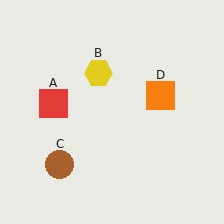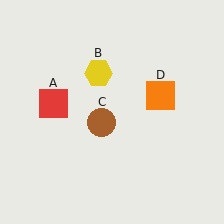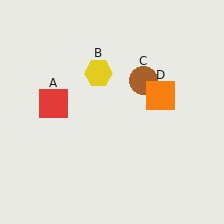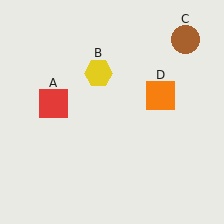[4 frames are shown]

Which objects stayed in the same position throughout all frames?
Red square (object A) and yellow hexagon (object B) and orange square (object D) remained stationary.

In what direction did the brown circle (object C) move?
The brown circle (object C) moved up and to the right.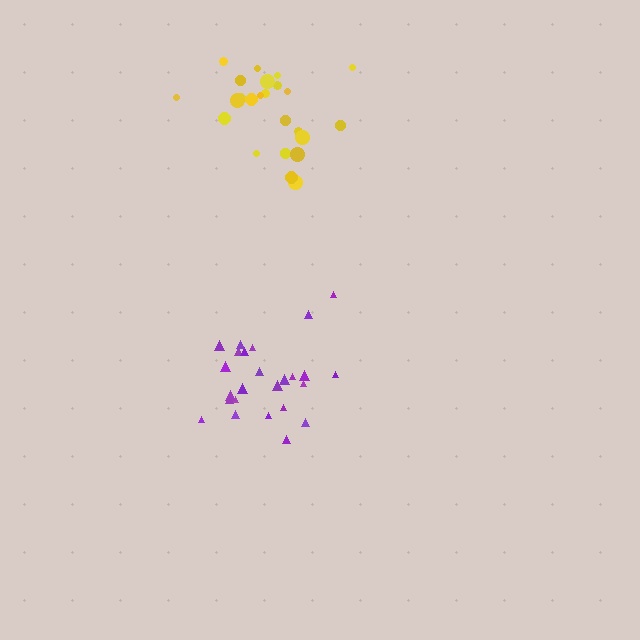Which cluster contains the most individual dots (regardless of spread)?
Purple (25).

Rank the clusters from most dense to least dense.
purple, yellow.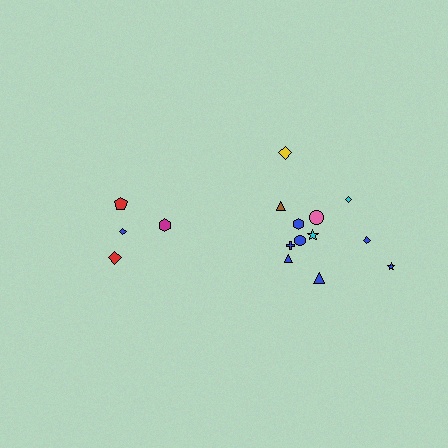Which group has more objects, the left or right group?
The right group.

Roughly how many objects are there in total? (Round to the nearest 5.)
Roughly 15 objects in total.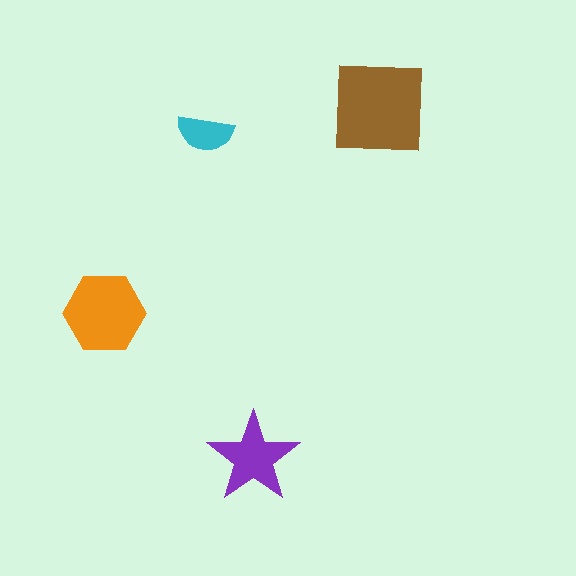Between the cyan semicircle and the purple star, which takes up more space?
The purple star.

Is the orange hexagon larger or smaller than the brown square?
Smaller.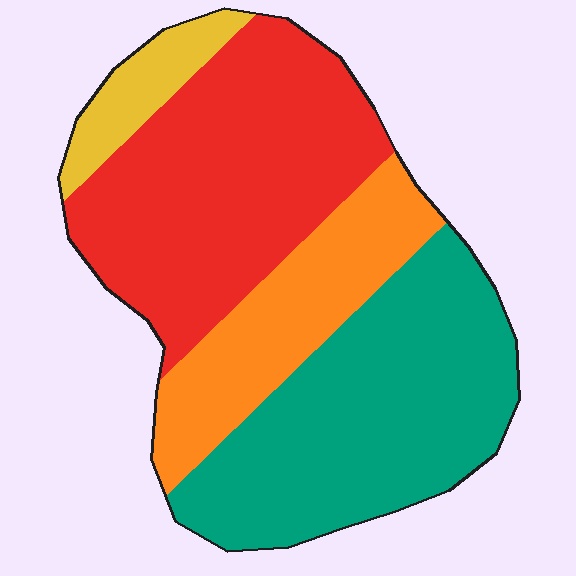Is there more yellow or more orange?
Orange.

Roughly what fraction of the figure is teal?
Teal covers roughly 35% of the figure.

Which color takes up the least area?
Yellow, at roughly 5%.